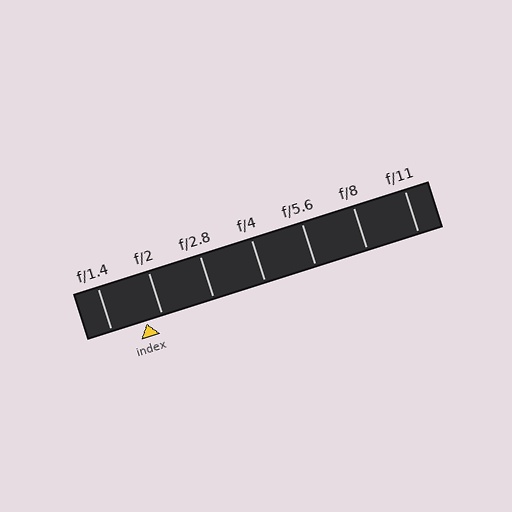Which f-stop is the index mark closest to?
The index mark is closest to f/2.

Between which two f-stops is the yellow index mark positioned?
The index mark is between f/1.4 and f/2.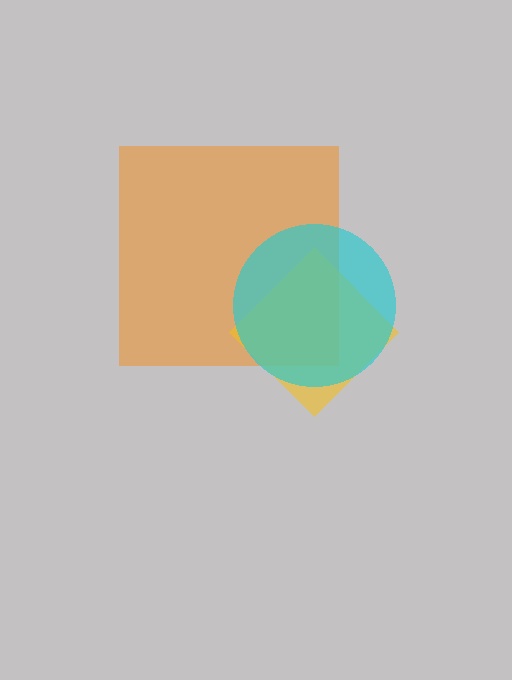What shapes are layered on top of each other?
The layered shapes are: an orange square, a yellow diamond, a cyan circle.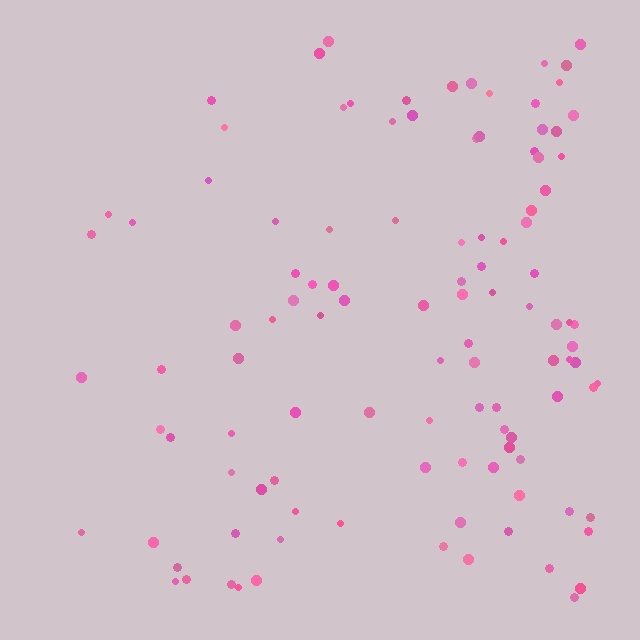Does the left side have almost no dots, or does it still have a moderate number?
Still a moderate number, just noticeably fewer than the right.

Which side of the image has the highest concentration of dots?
The right.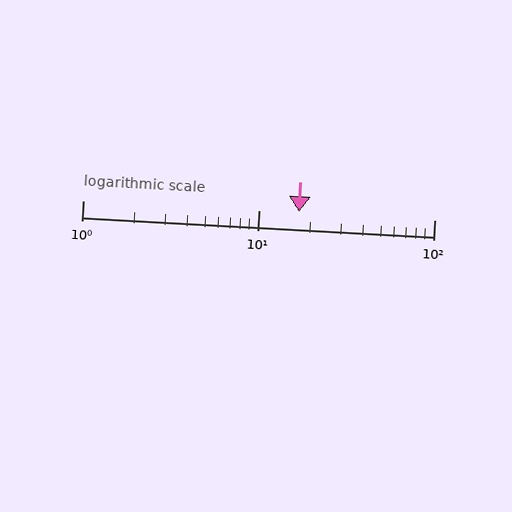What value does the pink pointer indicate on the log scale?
The pointer indicates approximately 17.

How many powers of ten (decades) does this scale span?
The scale spans 2 decades, from 1 to 100.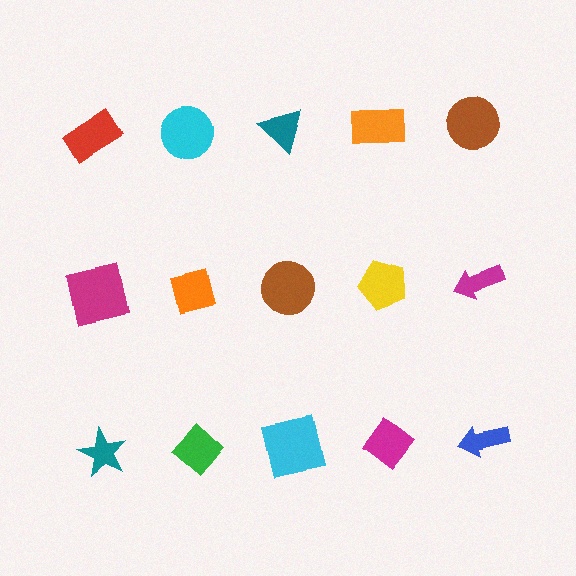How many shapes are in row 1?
5 shapes.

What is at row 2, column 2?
An orange square.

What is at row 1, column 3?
A teal triangle.